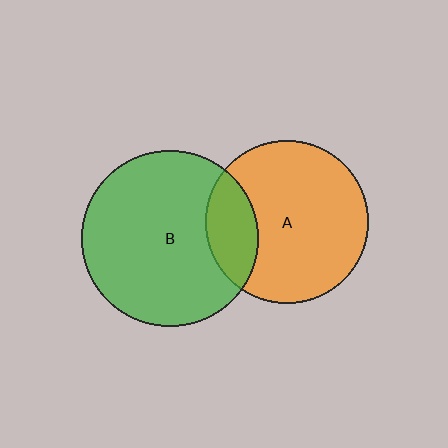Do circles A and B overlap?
Yes.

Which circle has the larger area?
Circle B (green).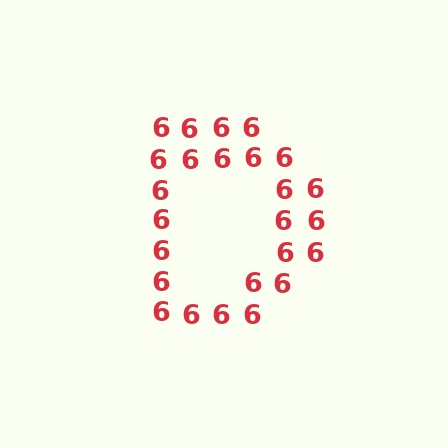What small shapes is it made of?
It is made of small digit 6's.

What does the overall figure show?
The overall figure shows the letter D.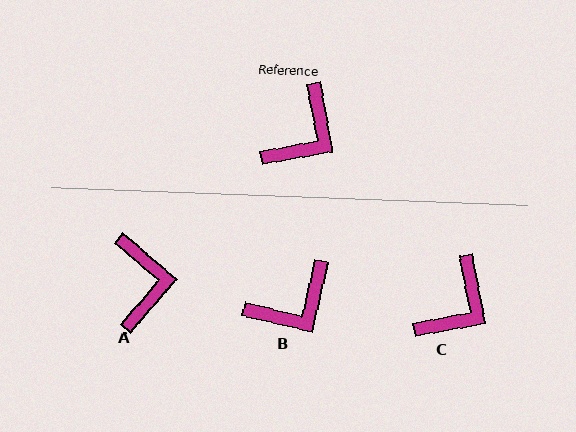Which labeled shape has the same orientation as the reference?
C.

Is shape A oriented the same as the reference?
No, it is off by about 39 degrees.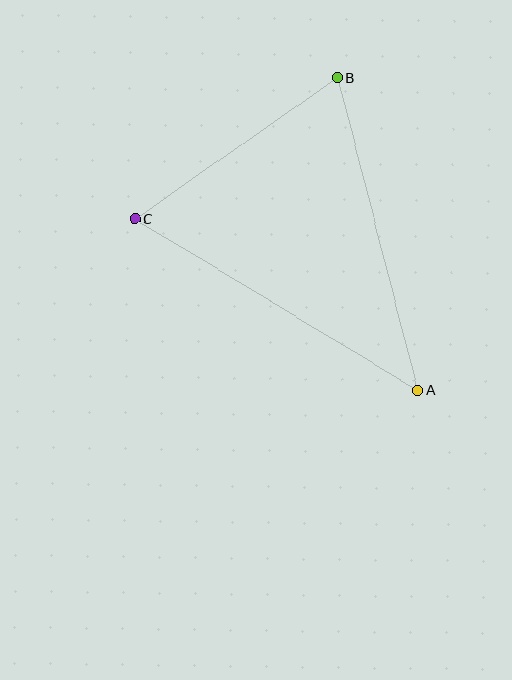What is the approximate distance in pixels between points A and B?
The distance between A and B is approximately 323 pixels.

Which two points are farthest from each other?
Points A and C are farthest from each other.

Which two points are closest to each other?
Points B and C are closest to each other.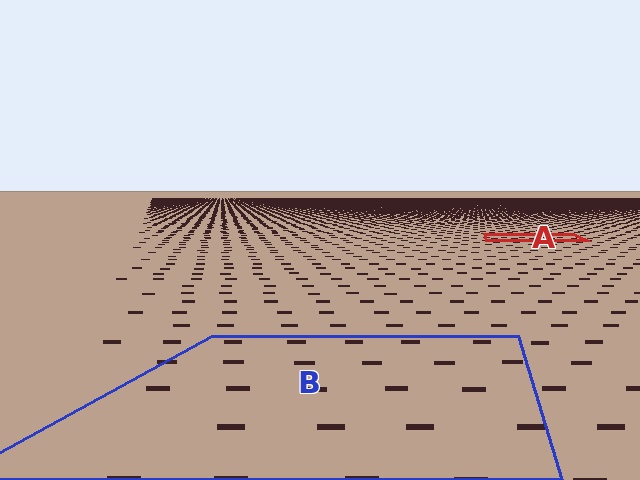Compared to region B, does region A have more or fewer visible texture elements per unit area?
Region A has more texture elements per unit area — they are packed more densely because it is farther away.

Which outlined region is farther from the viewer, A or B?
Region A is farther from the viewer — the texture elements inside it appear smaller and more densely packed.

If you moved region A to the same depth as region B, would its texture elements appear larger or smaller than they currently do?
They would appear larger. At a closer depth, the same texture elements are projected at a bigger on-screen size.